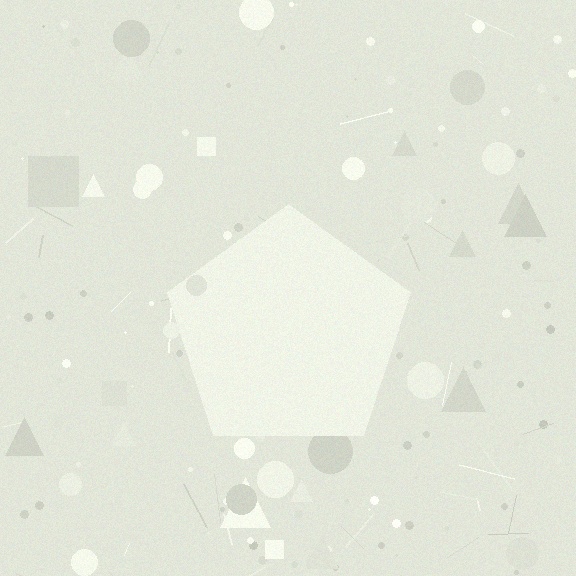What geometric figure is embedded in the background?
A pentagon is embedded in the background.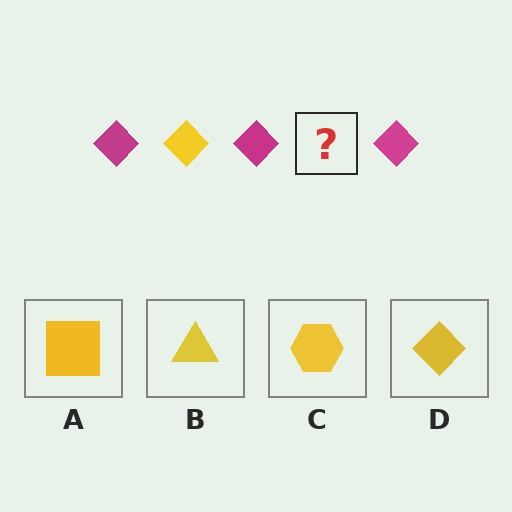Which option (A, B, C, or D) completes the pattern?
D.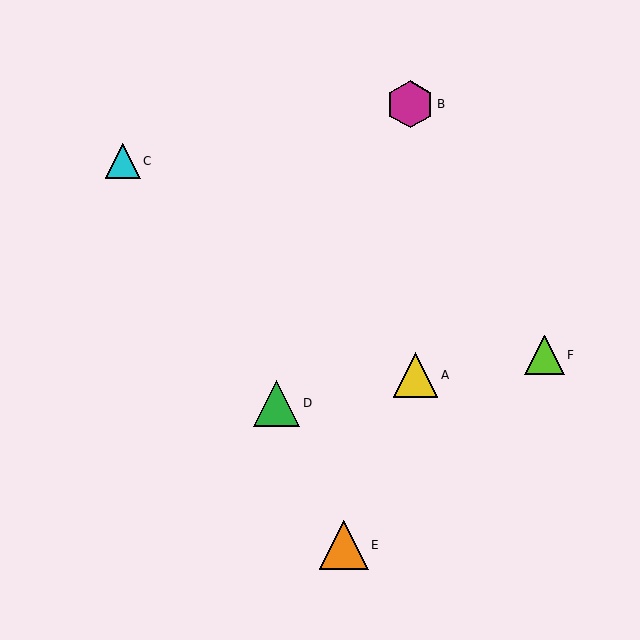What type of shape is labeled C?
Shape C is a cyan triangle.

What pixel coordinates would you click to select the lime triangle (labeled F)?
Click at (545, 355) to select the lime triangle F.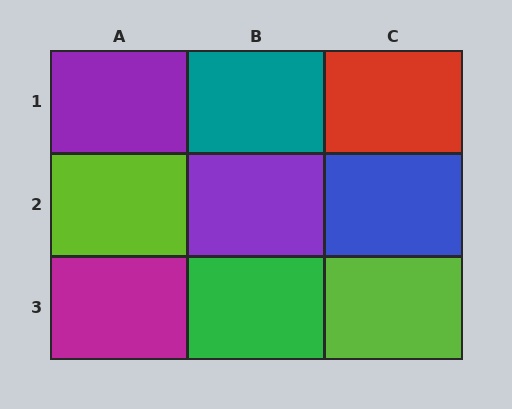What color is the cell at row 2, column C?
Blue.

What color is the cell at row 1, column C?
Red.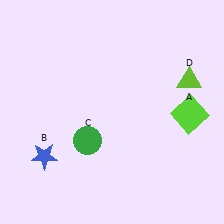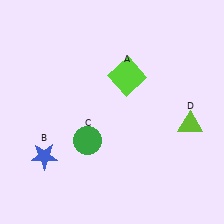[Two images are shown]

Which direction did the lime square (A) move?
The lime square (A) moved left.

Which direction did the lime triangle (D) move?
The lime triangle (D) moved down.